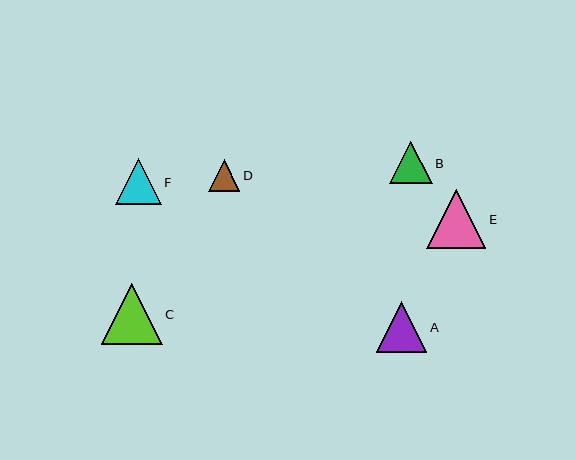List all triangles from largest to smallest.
From largest to smallest: C, E, A, F, B, D.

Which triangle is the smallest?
Triangle D is the smallest with a size of approximately 32 pixels.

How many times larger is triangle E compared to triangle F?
Triangle E is approximately 1.3 times the size of triangle F.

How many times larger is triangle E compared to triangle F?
Triangle E is approximately 1.3 times the size of triangle F.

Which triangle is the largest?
Triangle C is the largest with a size of approximately 61 pixels.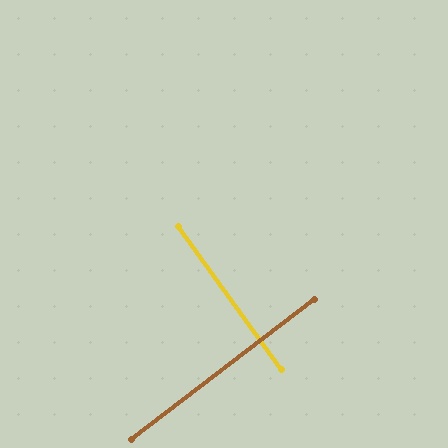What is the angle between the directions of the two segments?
Approximately 88 degrees.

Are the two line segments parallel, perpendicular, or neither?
Perpendicular — they meet at approximately 88°.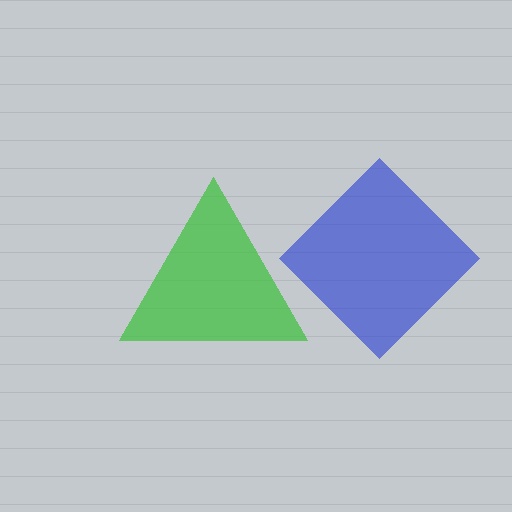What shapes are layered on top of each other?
The layered shapes are: a green triangle, a blue diamond.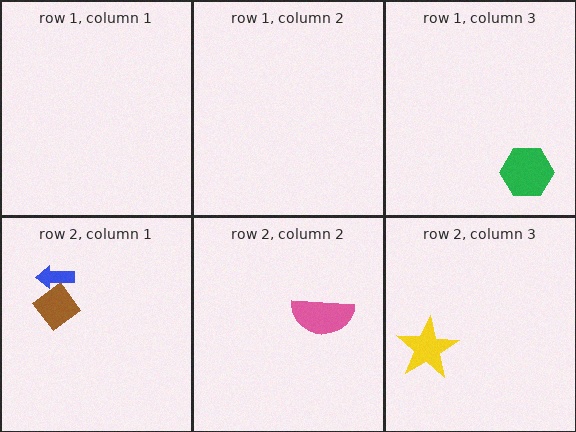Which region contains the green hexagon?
The row 1, column 3 region.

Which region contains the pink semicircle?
The row 2, column 2 region.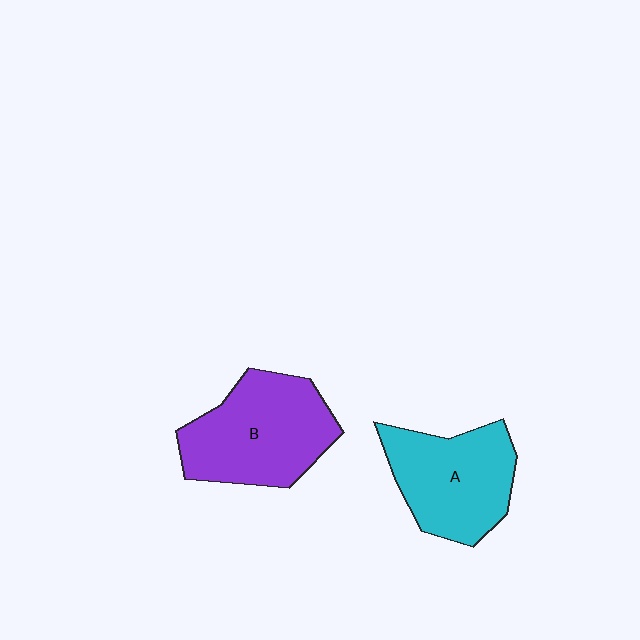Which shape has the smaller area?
Shape A (cyan).